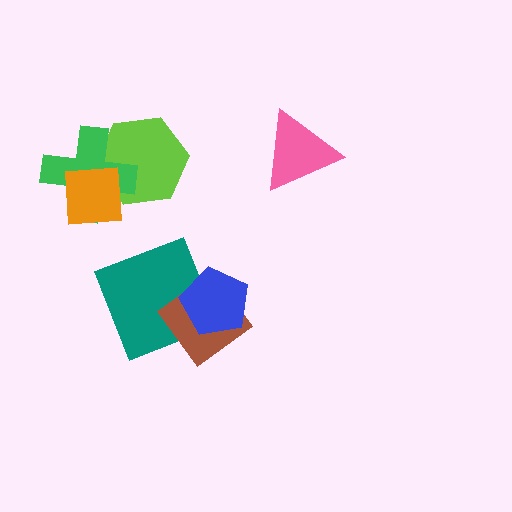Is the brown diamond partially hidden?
Yes, it is partially covered by another shape.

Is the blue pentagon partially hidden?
No, no other shape covers it.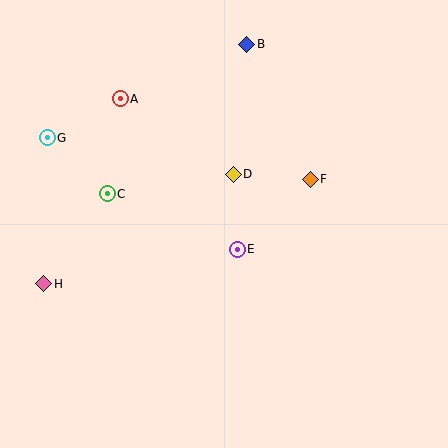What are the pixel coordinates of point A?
Point A is at (120, 99).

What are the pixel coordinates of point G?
Point G is at (47, 138).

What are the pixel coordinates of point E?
Point E is at (237, 249).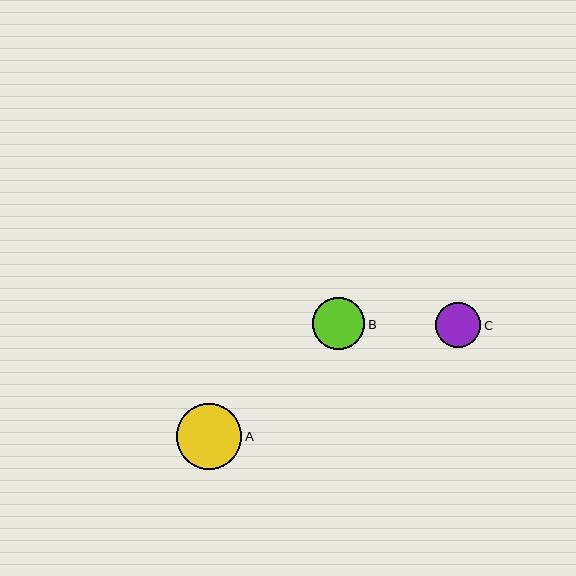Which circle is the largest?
Circle A is the largest with a size of approximately 65 pixels.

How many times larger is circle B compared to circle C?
Circle B is approximately 1.1 times the size of circle C.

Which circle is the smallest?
Circle C is the smallest with a size of approximately 46 pixels.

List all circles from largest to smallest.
From largest to smallest: A, B, C.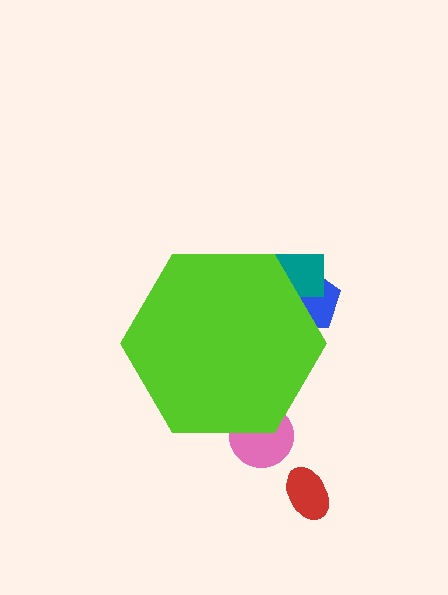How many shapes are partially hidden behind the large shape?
3 shapes are partially hidden.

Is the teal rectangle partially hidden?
Yes, the teal rectangle is partially hidden behind the lime hexagon.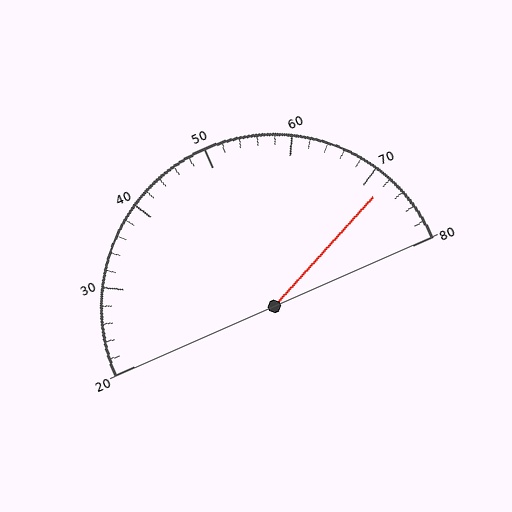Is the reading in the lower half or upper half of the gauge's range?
The reading is in the upper half of the range (20 to 80).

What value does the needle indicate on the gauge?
The needle indicates approximately 72.